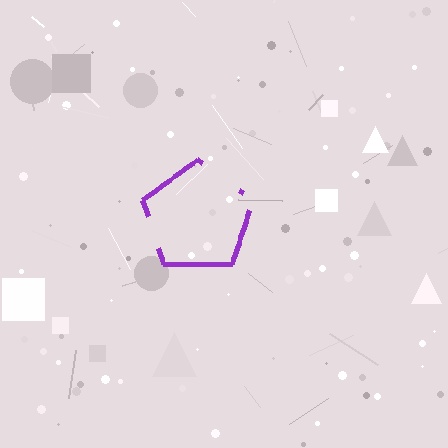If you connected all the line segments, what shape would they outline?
They would outline a pentagon.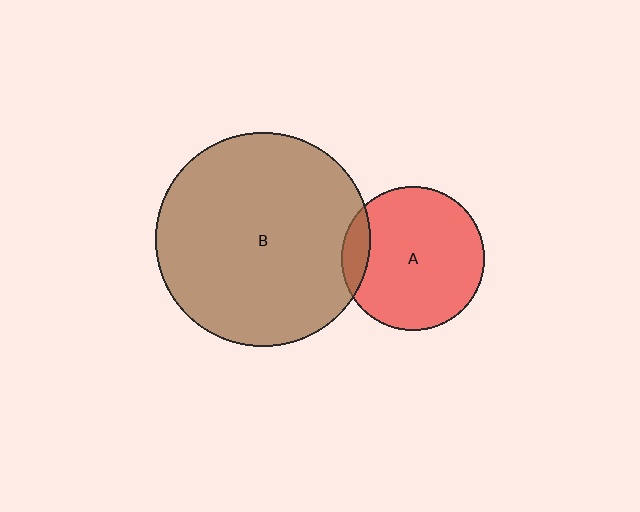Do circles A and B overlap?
Yes.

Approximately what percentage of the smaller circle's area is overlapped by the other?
Approximately 10%.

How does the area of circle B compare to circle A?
Approximately 2.2 times.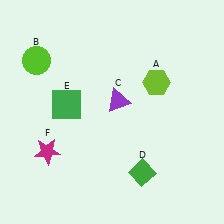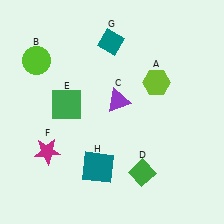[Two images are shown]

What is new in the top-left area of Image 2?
A teal diamond (G) was added in the top-left area of Image 2.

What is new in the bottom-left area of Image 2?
A teal square (H) was added in the bottom-left area of Image 2.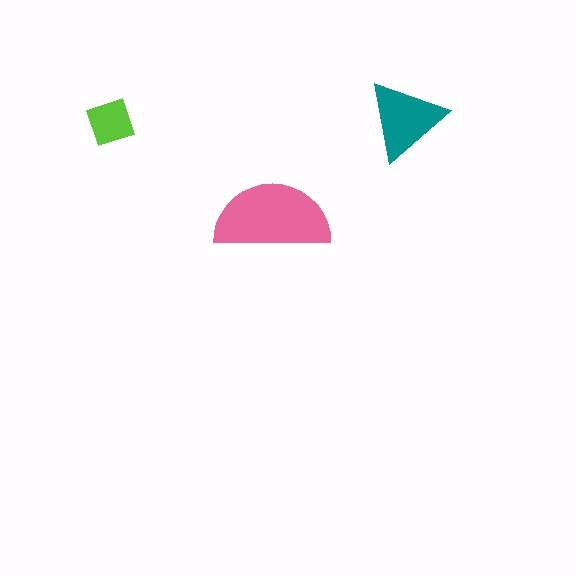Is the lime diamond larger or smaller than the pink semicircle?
Smaller.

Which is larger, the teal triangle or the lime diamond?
The teal triangle.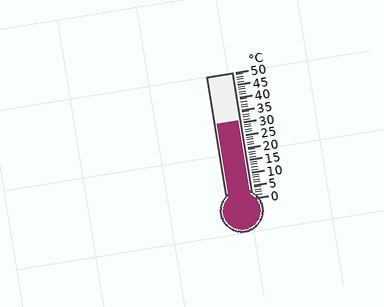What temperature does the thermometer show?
The thermometer shows approximately 31°C.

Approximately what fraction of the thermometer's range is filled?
The thermometer is filled to approximately 60% of its range.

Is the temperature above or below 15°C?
The temperature is above 15°C.